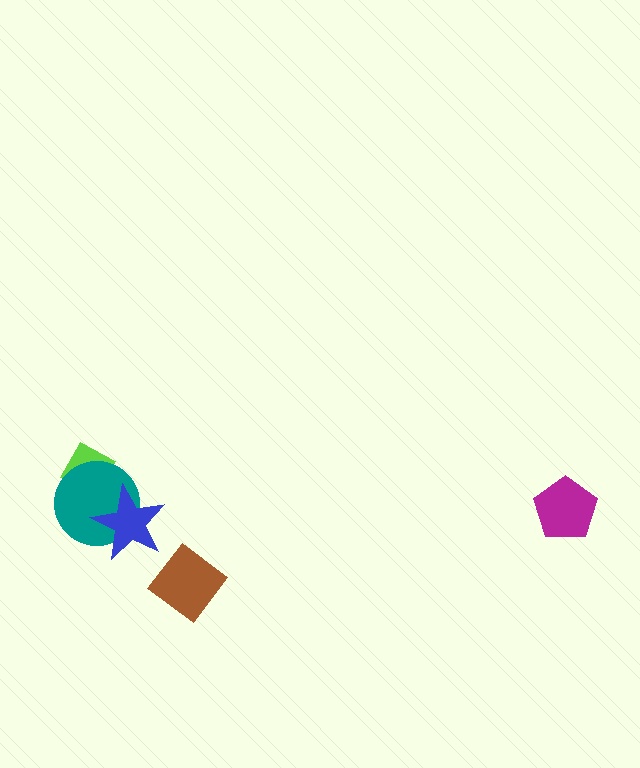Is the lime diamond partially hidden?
Yes, it is partially covered by another shape.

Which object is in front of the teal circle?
The blue star is in front of the teal circle.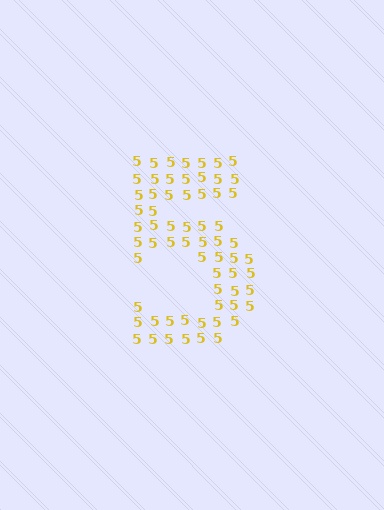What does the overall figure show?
The overall figure shows the digit 5.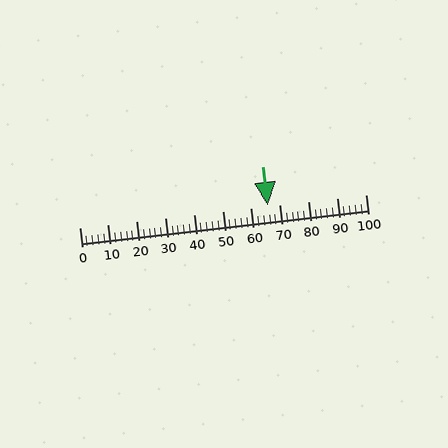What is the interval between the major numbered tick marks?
The major tick marks are spaced 10 units apart.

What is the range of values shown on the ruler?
The ruler shows values from 0 to 100.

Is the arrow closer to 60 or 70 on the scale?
The arrow is closer to 70.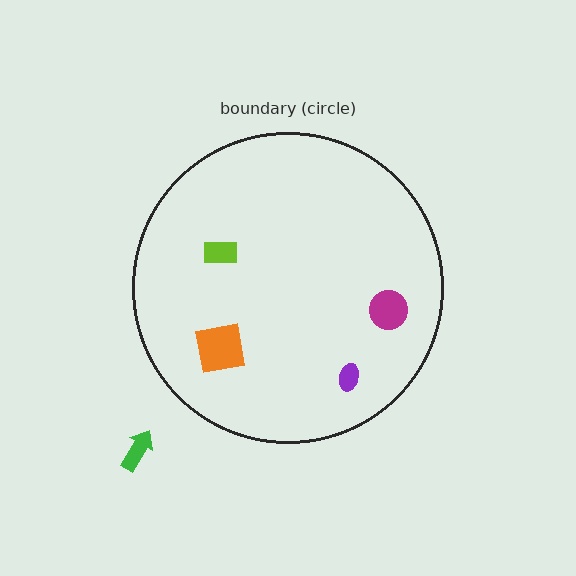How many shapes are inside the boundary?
4 inside, 1 outside.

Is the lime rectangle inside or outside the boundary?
Inside.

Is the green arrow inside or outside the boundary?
Outside.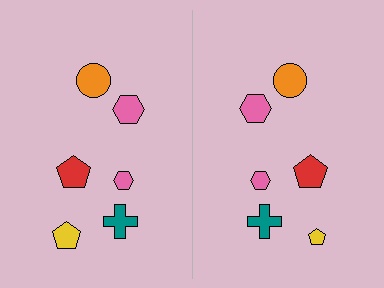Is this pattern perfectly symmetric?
No, the pattern is not perfectly symmetric. The yellow pentagon on the right side has a different size than its mirror counterpart.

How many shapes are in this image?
There are 12 shapes in this image.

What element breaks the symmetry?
The yellow pentagon on the right side has a different size than its mirror counterpart.